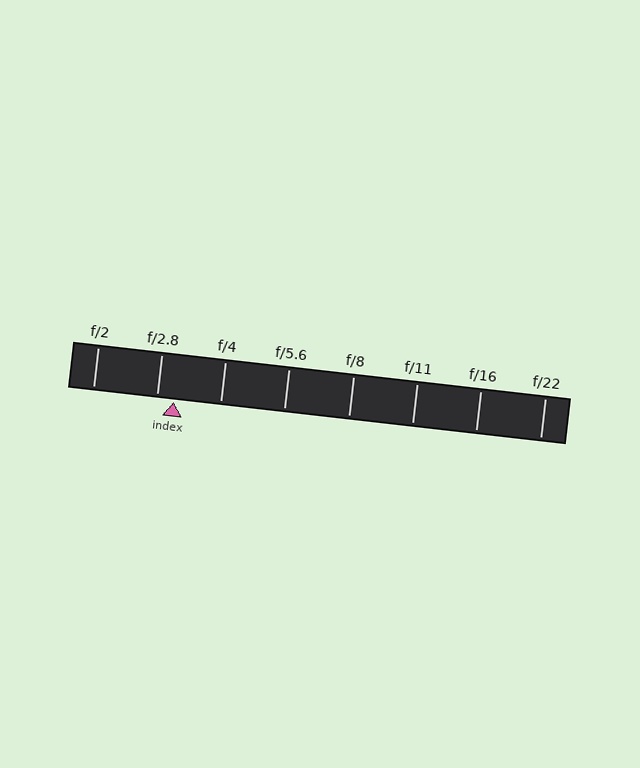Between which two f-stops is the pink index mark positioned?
The index mark is between f/2.8 and f/4.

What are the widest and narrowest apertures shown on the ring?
The widest aperture shown is f/2 and the narrowest is f/22.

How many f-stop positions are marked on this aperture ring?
There are 8 f-stop positions marked.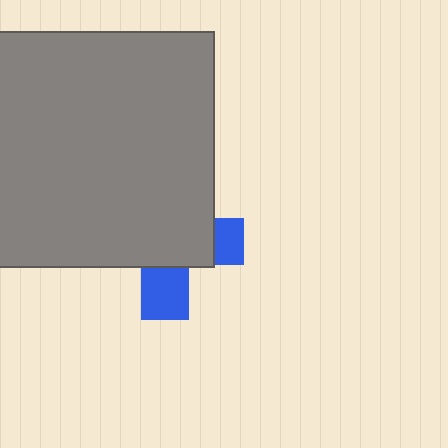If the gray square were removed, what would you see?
You would see the complete blue cross.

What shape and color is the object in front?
The object in front is a gray square.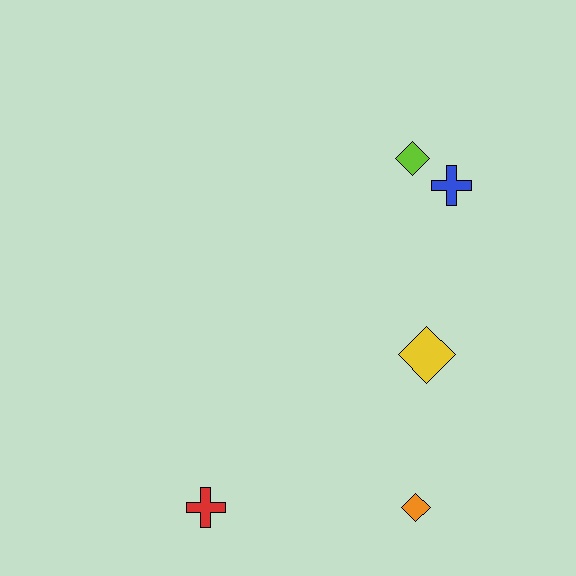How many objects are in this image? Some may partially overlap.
There are 5 objects.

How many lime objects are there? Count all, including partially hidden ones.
There is 1 lime object.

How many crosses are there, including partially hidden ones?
There are 2 crosses.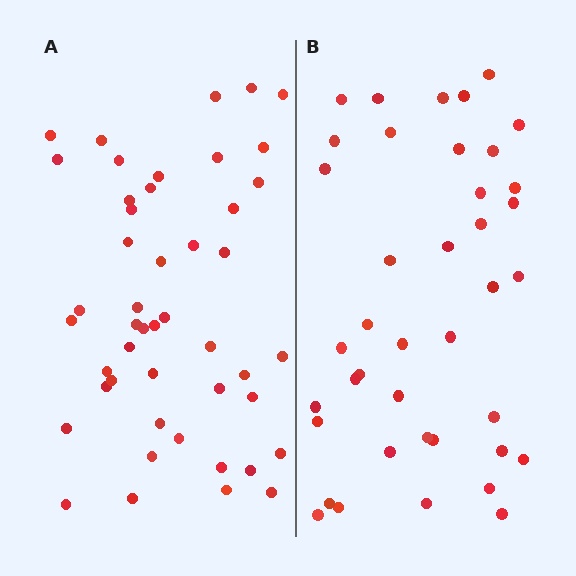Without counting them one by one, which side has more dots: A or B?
Region A (the left region) has more dots.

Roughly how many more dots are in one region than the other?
Region A has roughly 8 or so more dots than region B.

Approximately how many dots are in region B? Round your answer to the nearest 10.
About 40 dots.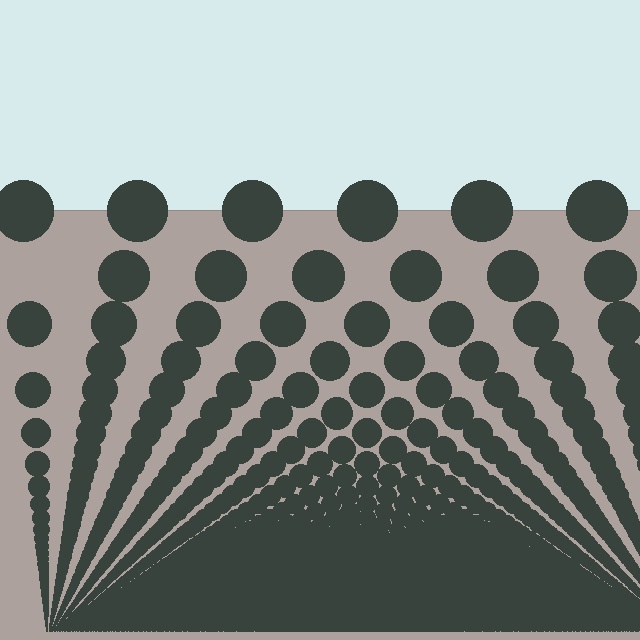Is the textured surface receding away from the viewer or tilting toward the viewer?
The surface appears to tilt toward the viewer. Texture elements get larger and sparser toward the top.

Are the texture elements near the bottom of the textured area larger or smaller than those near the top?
Smaller. The gradient is inverted — elements near the bottom are smaller and denser.